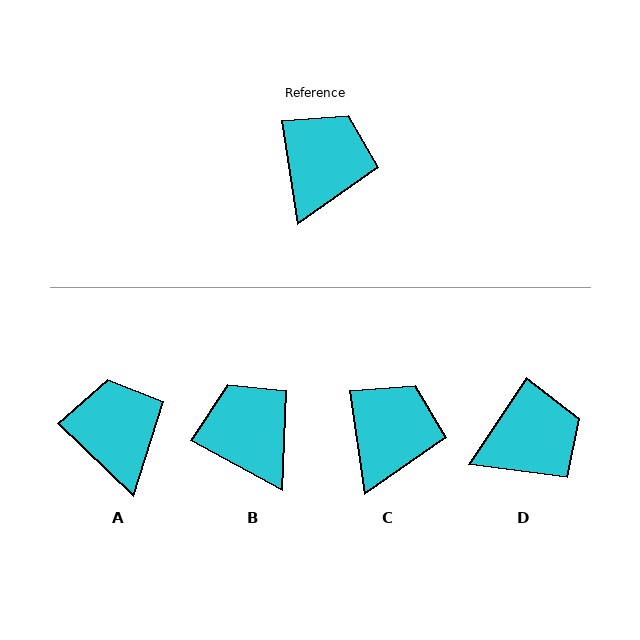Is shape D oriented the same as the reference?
No, it is off by about 42 degrees.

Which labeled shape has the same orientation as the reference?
C.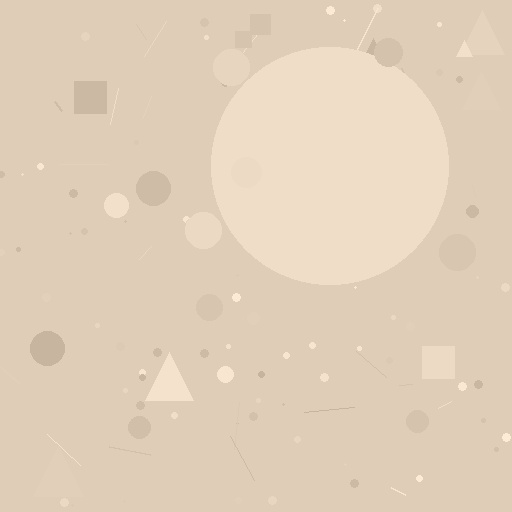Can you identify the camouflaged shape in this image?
The camouflaged shape is a circle.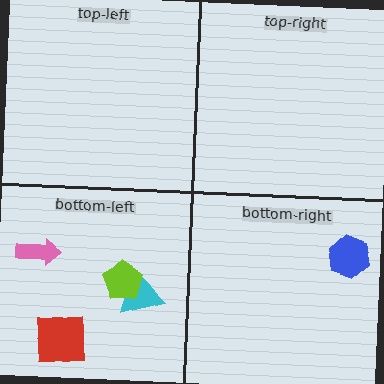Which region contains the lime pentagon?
The bottom-left region.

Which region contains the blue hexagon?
The bottom-right region.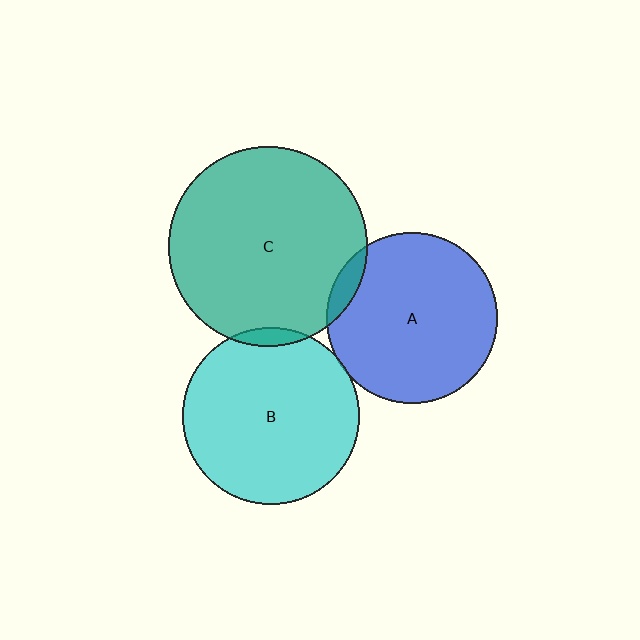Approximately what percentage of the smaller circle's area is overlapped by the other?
Approximately 5%.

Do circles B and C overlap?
Yes.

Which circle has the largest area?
Circle C (teal).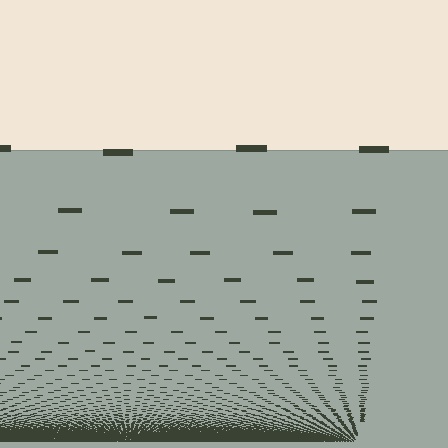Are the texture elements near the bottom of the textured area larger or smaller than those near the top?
Smaller. The gradient is inverted — elements near the bottom are smaller and denser.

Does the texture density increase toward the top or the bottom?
Density increases toward the bottom.